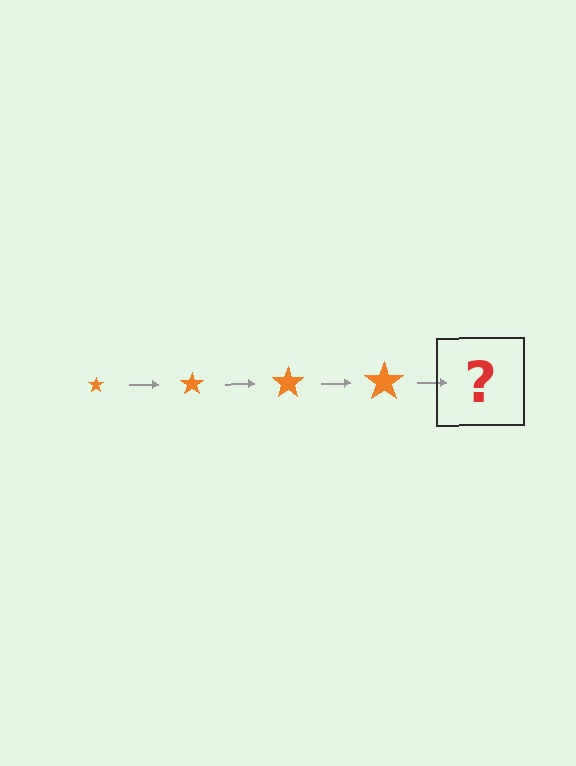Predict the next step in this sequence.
The next step is an orange star, larger than the previous one.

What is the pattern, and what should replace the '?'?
The pattern is that the star gets progressively larger each step. The '?' should be an orange star, larger than the previous one.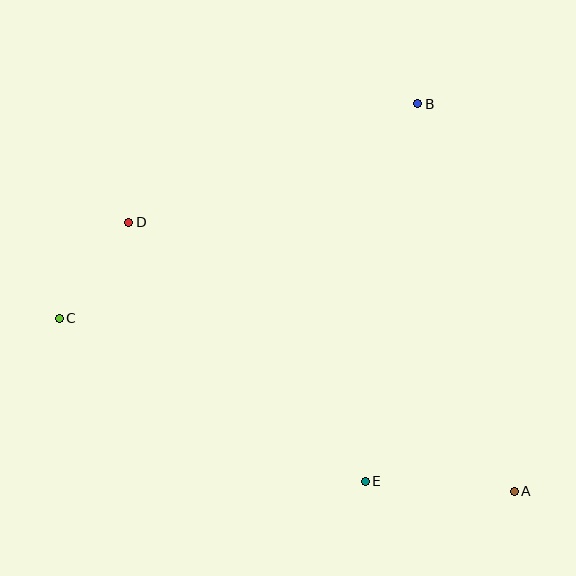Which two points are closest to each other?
Points C and D are closest to each other.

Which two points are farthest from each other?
Points A and C are farthest from each other.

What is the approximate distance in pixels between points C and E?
The distance between C and E is approximately 346 pixels.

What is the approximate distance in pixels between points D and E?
The distance between D and E is approximately 351 pixels.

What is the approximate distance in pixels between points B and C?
The distance between B and C is approximately 418 pixels.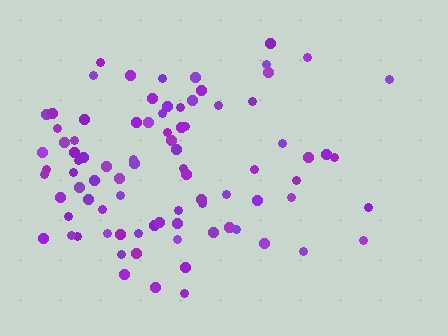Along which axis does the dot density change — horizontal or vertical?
Horizontal.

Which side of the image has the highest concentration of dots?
The left.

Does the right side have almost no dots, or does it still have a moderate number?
Still a moderate number, just noticeably fewer than the left.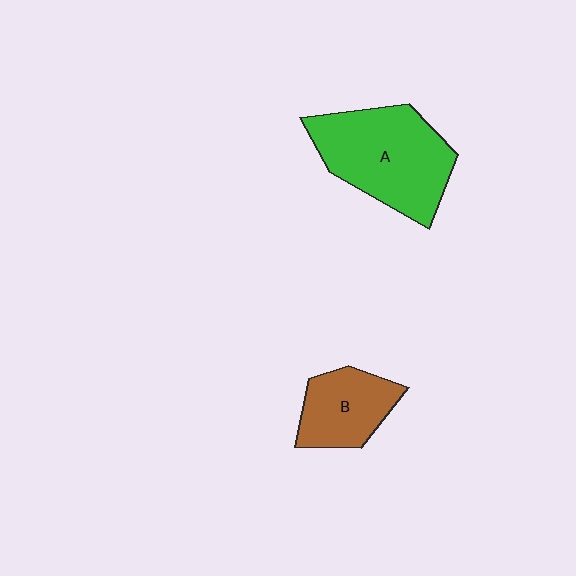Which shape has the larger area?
Shape A (green).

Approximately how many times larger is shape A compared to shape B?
Approximately 1.8 times.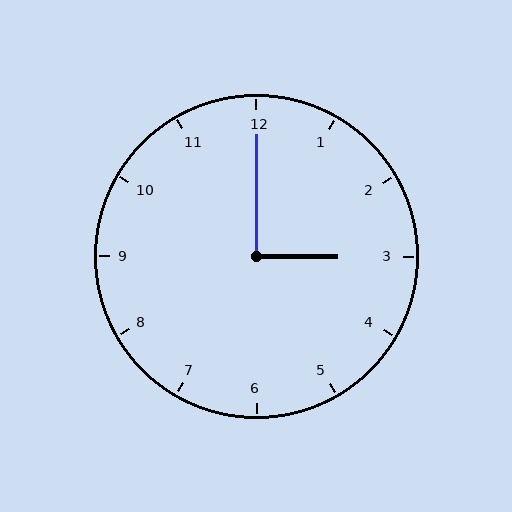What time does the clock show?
3:00.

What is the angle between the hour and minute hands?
Approximately 90 degrees.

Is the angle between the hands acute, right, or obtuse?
It is right.